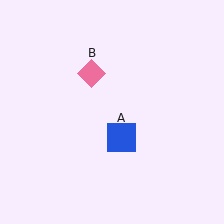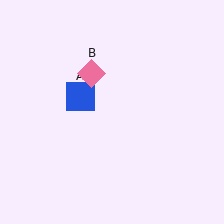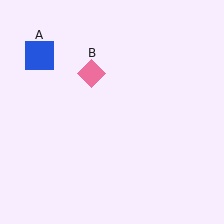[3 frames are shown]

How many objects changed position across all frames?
1 object changed position: blue square (object A).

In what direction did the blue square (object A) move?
The blue square (object A) moved up and to the left.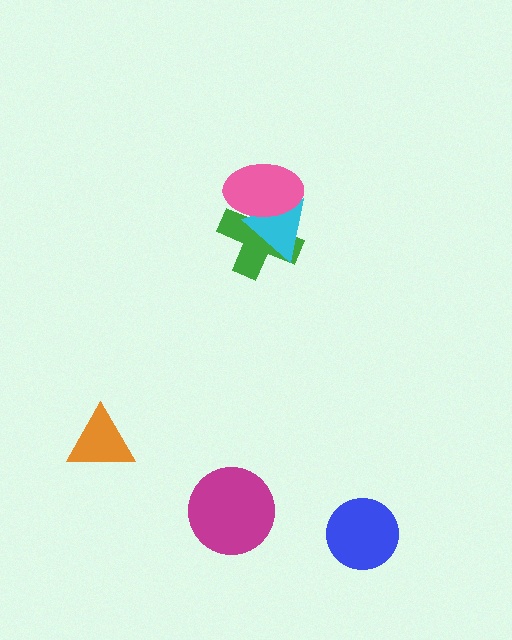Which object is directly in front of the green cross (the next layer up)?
The cyan triangle is directly in front of the green cross.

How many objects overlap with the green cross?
2 objects overlap with the green cross.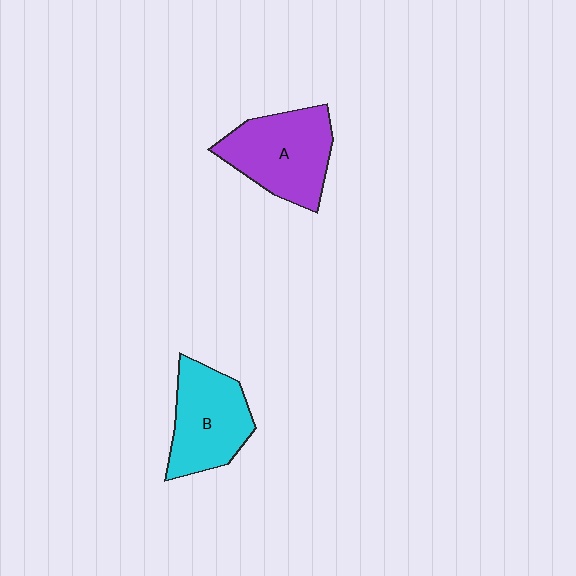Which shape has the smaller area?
Shape B (cyan).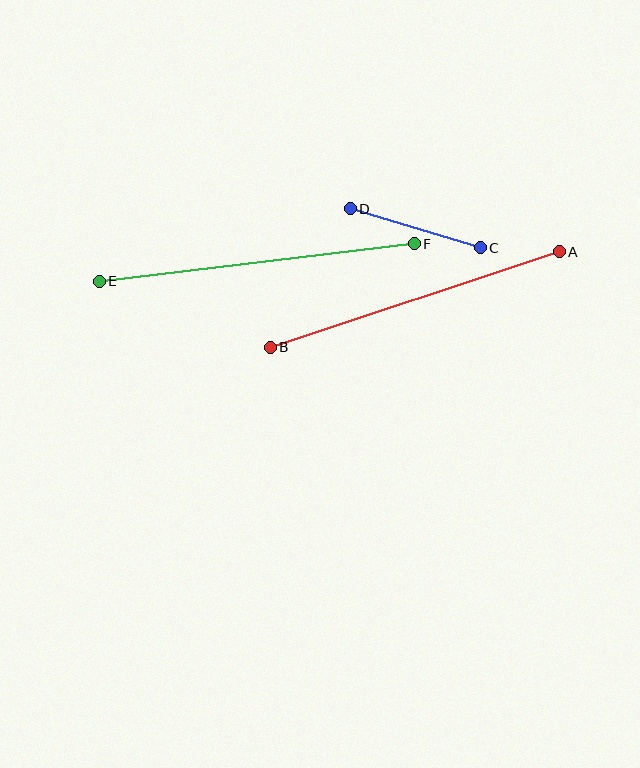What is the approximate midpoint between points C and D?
The midpoint is at approximately (415, 228) pixels.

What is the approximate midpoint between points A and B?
The midpoint is at approximately (415, 300) pixels.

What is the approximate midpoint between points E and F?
The midpoint is at approximately (257, 263) pixels.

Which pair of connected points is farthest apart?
Points E and F are farthest apart.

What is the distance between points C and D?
The distance is approximately 136 pixels.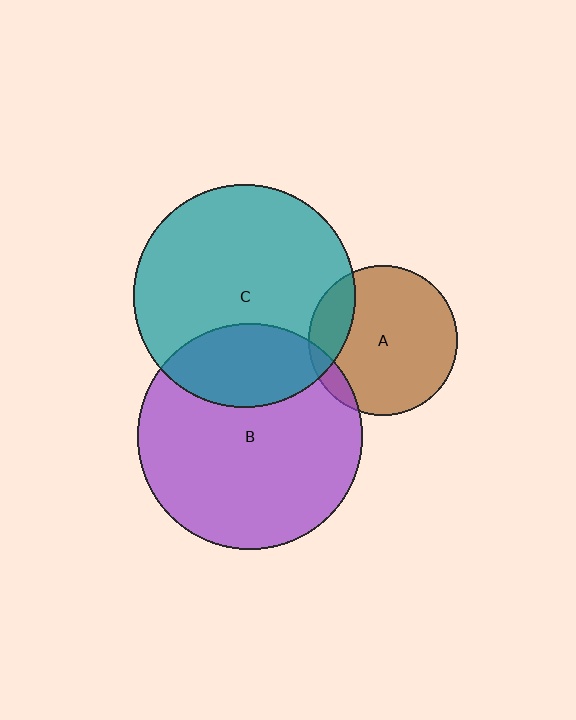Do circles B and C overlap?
Yes.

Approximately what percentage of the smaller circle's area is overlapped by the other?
Approximately 25%.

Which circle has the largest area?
Circle B (purple).